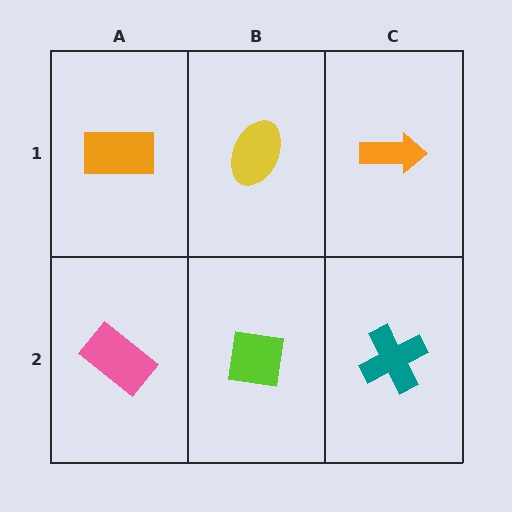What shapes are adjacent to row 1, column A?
A pink rectangle (row 2, column A), a yellow ellipse (row 1, column B).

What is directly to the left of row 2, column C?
A lime square.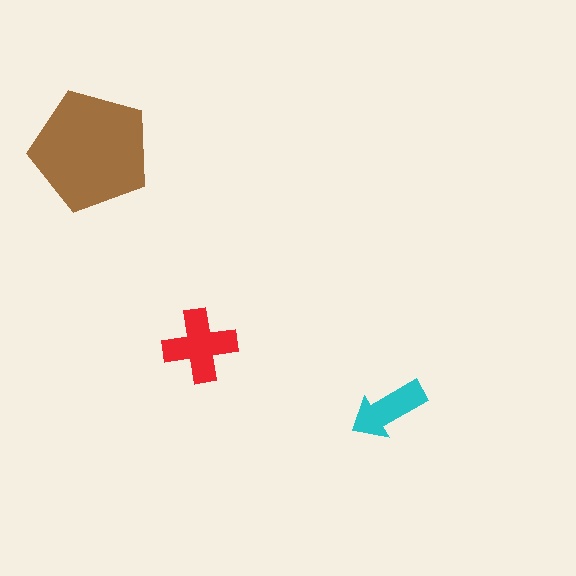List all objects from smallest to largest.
The cyan arrow, the red cross, the brown pentagon.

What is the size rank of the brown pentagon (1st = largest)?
1st.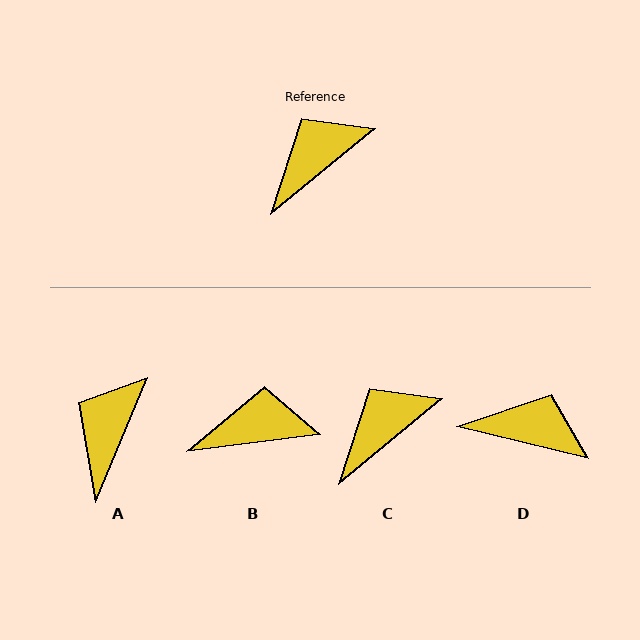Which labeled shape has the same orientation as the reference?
C.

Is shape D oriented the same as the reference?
No, it is off by about 53 degrees.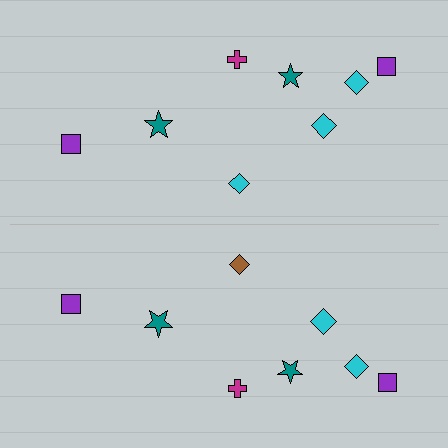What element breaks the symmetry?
The brown diamond on the bottom side breaks the symmetry — its mirror counterpart is cyan.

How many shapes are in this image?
There are 16 shapes in this image.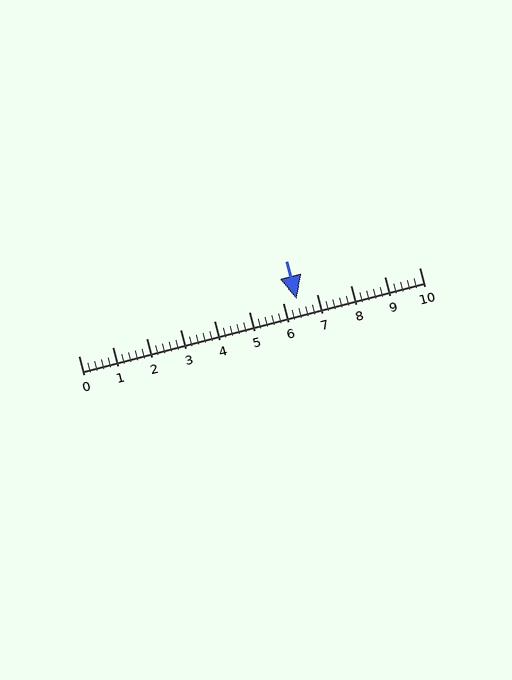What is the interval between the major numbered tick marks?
The major tick marks are spaced 1 units apart.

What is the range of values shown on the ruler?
The ruler shows values from 0 to 10.